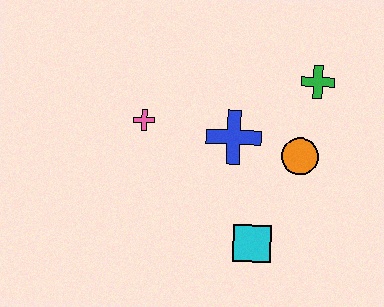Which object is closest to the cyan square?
The orange circle is closest to the cyan square.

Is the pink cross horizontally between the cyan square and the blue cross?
No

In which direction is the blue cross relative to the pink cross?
The blue cross is to the right of the pink cross.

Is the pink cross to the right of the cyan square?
No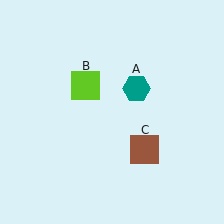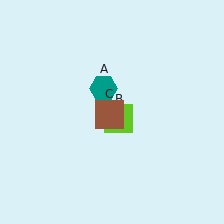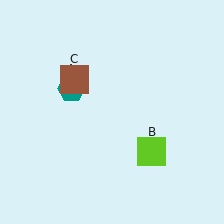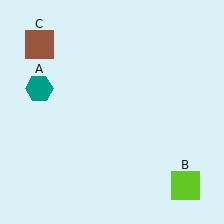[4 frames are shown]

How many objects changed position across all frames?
3 objects changed position: teal hexagon (object A), lime square (object B), brown square (object C).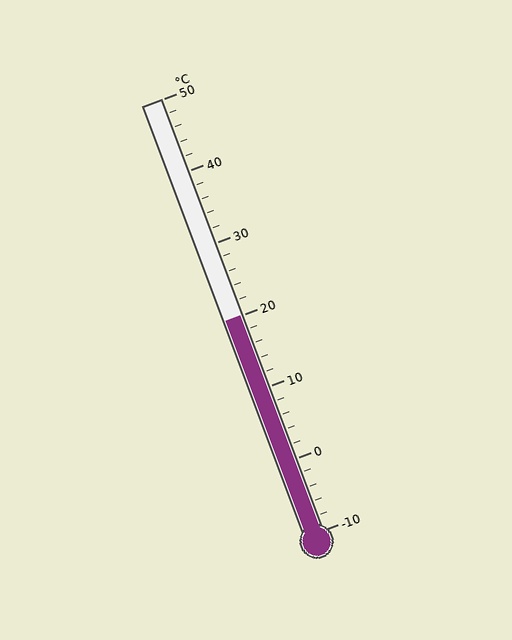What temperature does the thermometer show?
The thermometer shows approximately 20°C.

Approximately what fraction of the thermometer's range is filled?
The thermometer is filled to approximately 50% of its range.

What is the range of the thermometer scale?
The thermometer scale ranges from -10°C to 50°C.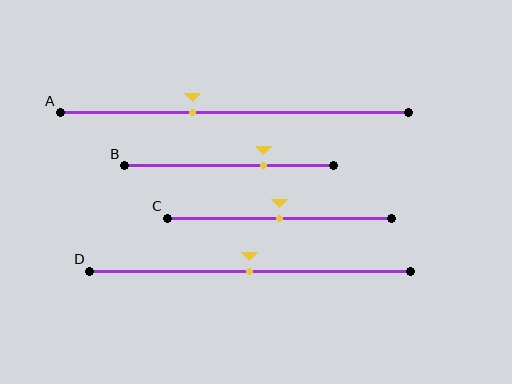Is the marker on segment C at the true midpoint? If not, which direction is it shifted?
Yes, the marker on segment C is at the true midpoint.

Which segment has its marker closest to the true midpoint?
Segment C has its marker closest to the true midpoint.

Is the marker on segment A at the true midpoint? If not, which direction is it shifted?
No, the marker on segment A is shifted to the left by about 12% of the segment length.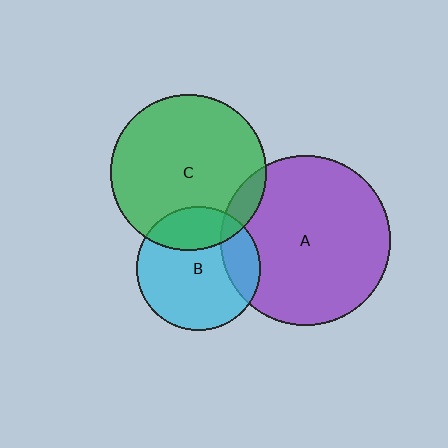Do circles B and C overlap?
Yes.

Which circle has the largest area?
Circle A (purple).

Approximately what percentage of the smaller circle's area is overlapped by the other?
Approximately 25%.